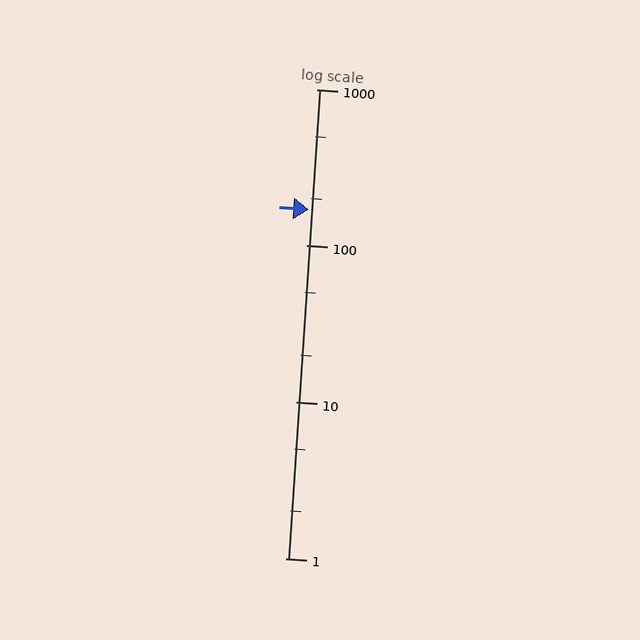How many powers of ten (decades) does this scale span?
The scale spans 3 decades, from 1 to 1000.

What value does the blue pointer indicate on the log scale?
The pointer indicates approximately 170.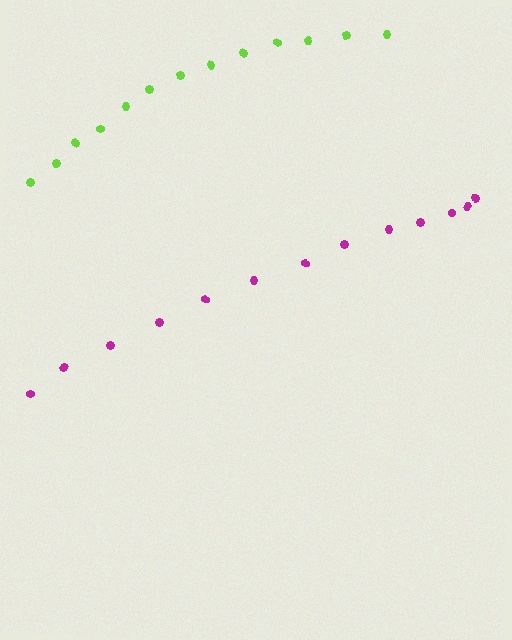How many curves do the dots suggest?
There are 2 distinct paths.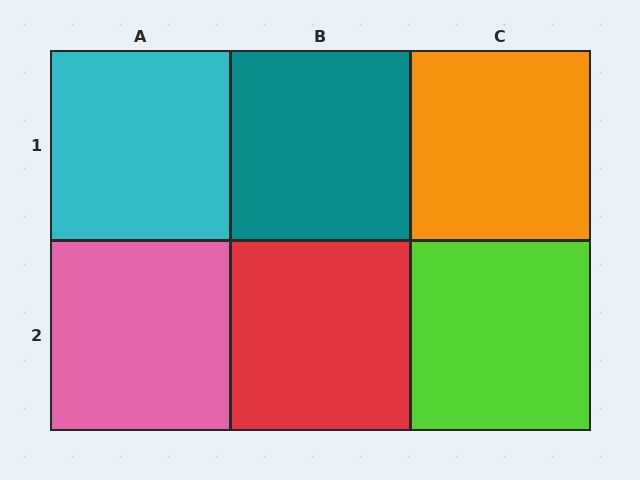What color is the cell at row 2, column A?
Pink.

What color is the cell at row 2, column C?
Lime.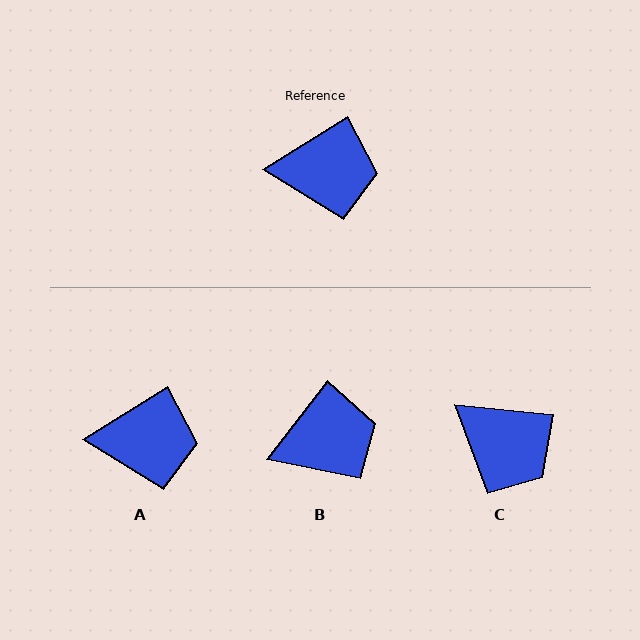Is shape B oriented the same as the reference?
No, it is off by about 21 degrees.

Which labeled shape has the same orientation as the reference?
A.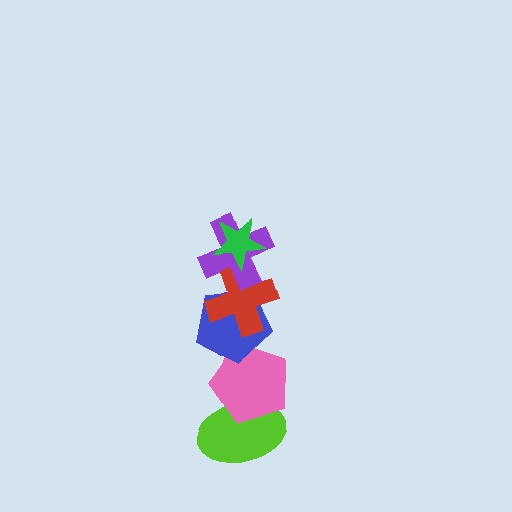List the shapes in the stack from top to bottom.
From top to bottom: the green star, the purple cross, the red cross, the blue pentagon, the pink pentagon, the lime ellipse.